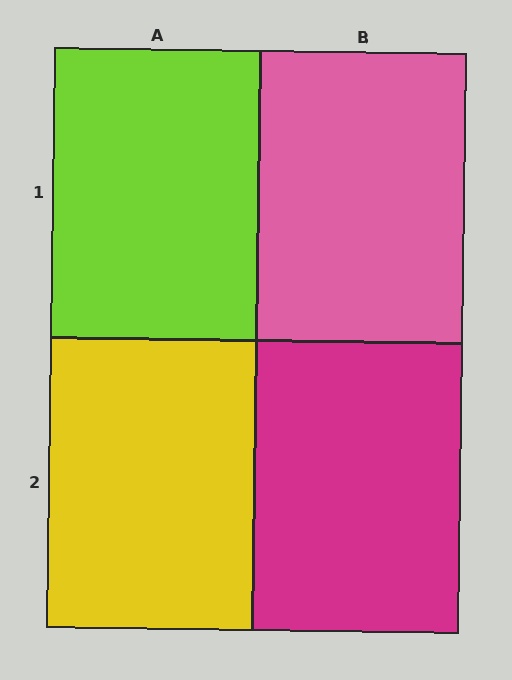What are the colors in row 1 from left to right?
Lime, pink.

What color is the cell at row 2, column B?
Magenta.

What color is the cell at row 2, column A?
Yellow.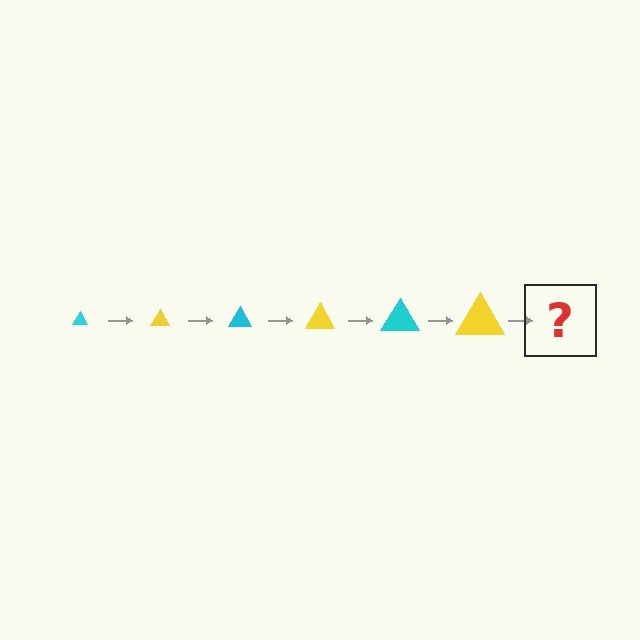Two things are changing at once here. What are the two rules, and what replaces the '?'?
The two rules are that the triangle grows larger each step and the color cycles through cyan and yellow. The '?' should be a cyan triangle, larger than the previous one.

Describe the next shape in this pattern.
It should be a cyan triangle, larger than the previous one.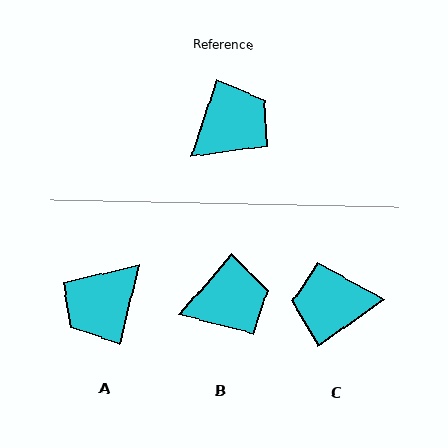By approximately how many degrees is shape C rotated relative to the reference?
Approximately 143 degrees counter-clockwise.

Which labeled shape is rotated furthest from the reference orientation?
A, about 175 degrees away.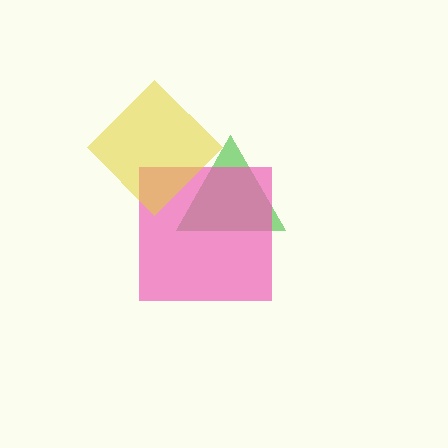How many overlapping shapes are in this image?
There are 3 overlapping shapes in the image.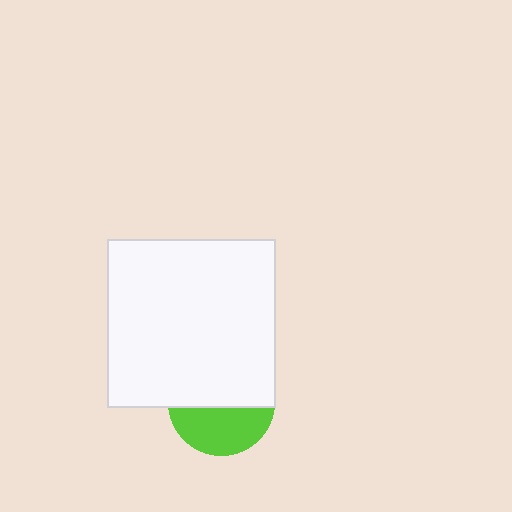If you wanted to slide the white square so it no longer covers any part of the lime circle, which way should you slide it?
Slide it up — that is the most direct way to separate the two shapes.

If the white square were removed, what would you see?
You would see the complete lime circle.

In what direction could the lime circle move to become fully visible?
The lime circle could move down. That would shift it out from behind the white square entirely.